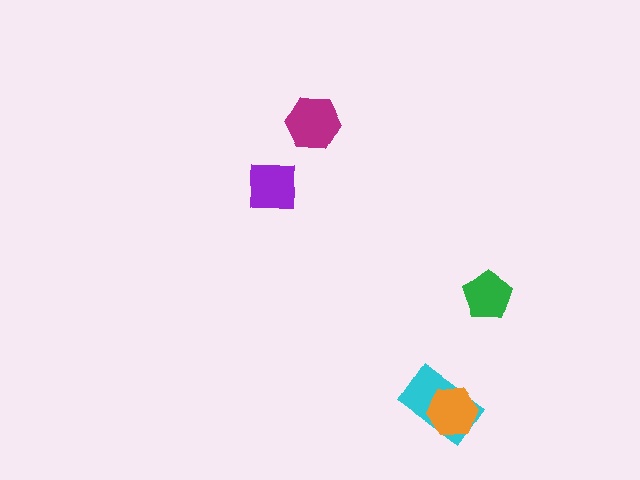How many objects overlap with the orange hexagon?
1 object overlaps with the orange hexagon.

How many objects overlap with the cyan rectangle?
1 object overlaps with the cyan rectangle.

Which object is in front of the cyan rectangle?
The orange hexagon is in front of the cyan rectangle.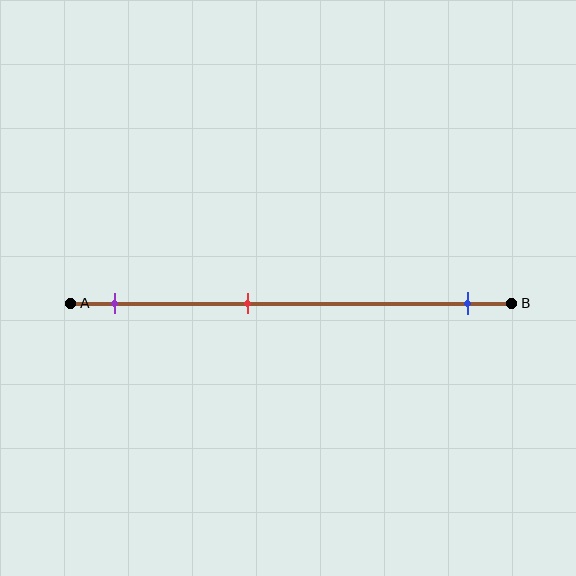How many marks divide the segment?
There are 3 marks dividing the segment.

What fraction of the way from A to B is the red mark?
The red mark is approximately 40% (0.4) of the way from A to B.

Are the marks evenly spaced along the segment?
No, the marks are not evenly spaced.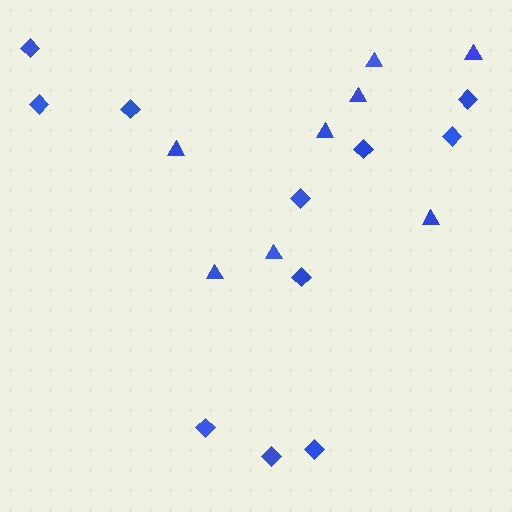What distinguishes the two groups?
There are 2 groups: one group of triangles (8) and one group of diamonds (11).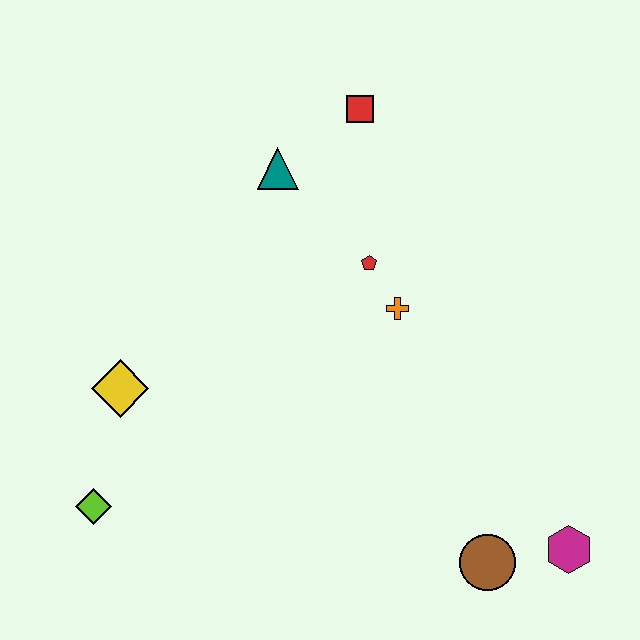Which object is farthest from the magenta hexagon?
The red square is farthest from the magenta hexagon.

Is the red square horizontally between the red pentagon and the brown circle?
No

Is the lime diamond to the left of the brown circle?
Yes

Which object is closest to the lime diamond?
The yellow diamond is closest to the lime diamond.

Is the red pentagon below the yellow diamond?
No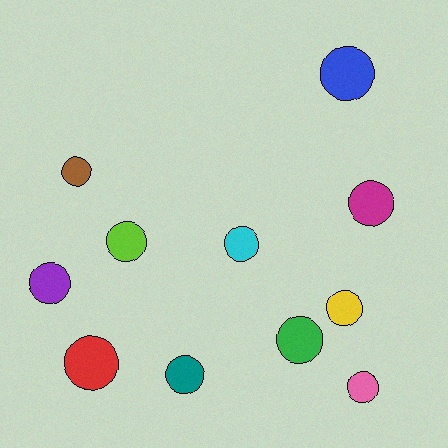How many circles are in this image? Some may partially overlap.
There are 11 circles.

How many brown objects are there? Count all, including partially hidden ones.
There is 1 brown object.